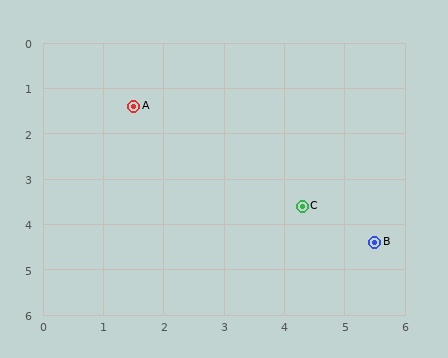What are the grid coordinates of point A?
Point A is at approximately (1.5, 1.4).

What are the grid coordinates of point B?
Point B is at approximately (5.5, 4.4).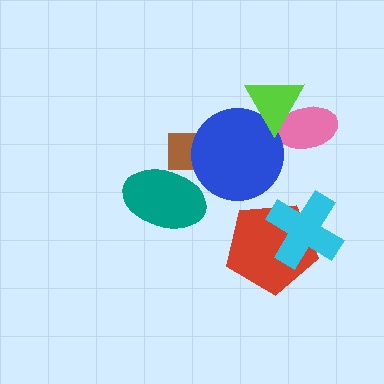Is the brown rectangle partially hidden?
Yes, it is partially covered by another shape.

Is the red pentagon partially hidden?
Yes, it is partially covered by another shape.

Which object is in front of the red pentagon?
The cyan cross is in front of the red pentagon.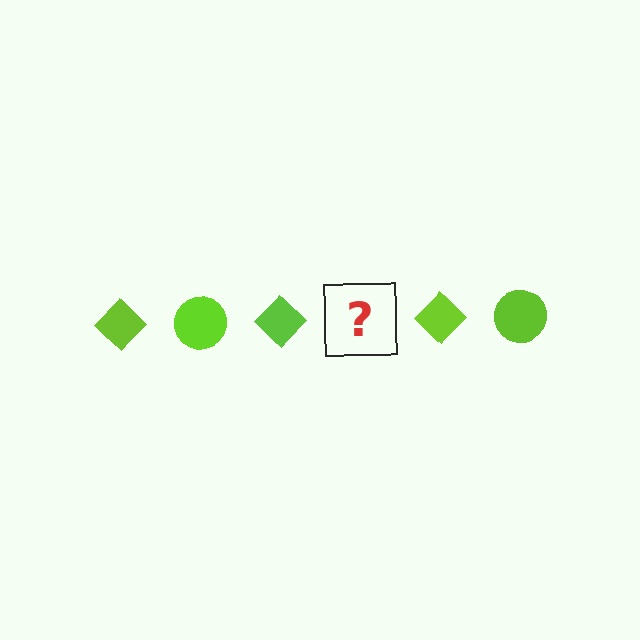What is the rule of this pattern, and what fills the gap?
The rule is that the pattern cycles through diamond, circle shapes in lime. The gap should be filled with a lime circle.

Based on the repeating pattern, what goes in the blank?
The blank should be a lime circle.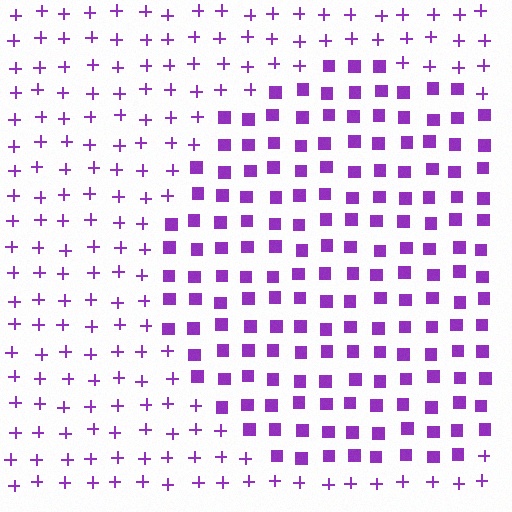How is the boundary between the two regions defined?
The boundary is defined by a change in element shape: squares inside vs. plus signs outside. All elements share the same color and spacing.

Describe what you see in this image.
The image is filled with small purple elements arranged in a uniform grid. A circle-shaped region contains squares, while the surrounding area contains plus signs. The boundary is defined purely by the change in element shape.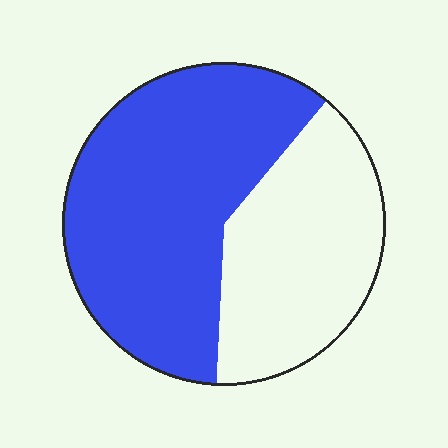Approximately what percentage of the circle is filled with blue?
Approximately 60%.